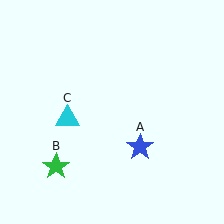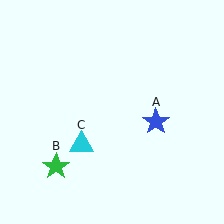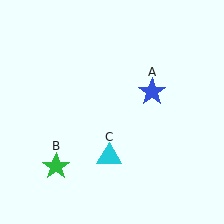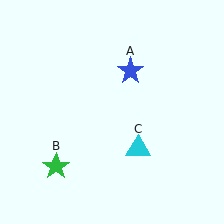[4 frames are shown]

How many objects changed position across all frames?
2 objects changed position: blue star (object A), cyan triangle (object C).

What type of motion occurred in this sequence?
The blue star (object A), cyan triangle (object C) rotated counterclockwise around the center of the scene.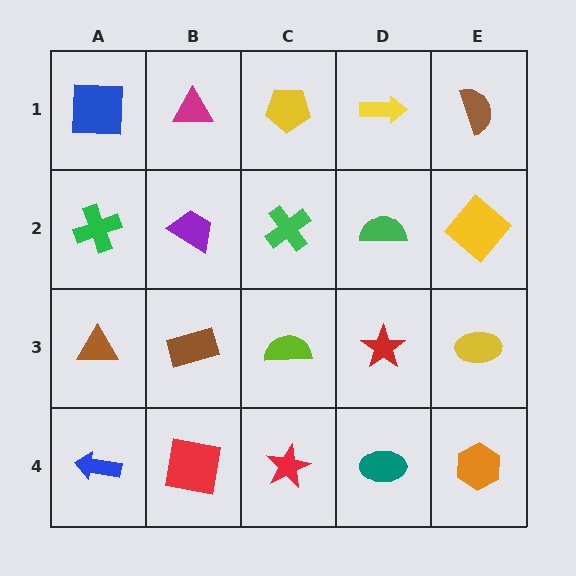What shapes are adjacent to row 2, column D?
A yellow arrow (row 1, column D), a red star (row 3, column D), a green cross (row 2, column C), a yellow diamond (row 2, column E).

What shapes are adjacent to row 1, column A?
A green cross (row 2, column A), a magenta triangle (row 1, column B).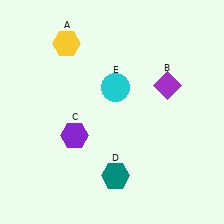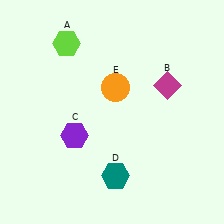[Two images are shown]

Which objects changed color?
A changed from yellow to lime. B changed from purple to magenta. E changed from cyan to orange.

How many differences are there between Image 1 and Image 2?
There are 3 differences between the two images.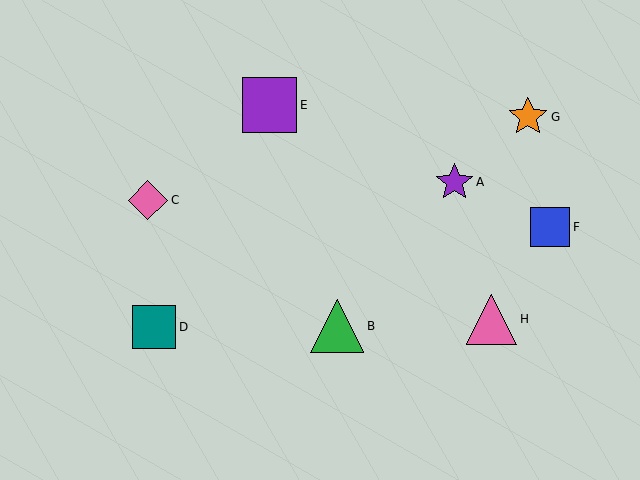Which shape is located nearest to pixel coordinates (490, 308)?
The pink triangle (labeled H) at (492, 319) is nearest to that location.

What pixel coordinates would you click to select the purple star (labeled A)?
Click at (454, 182) to select the purple star A.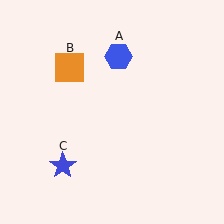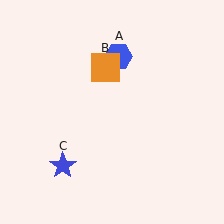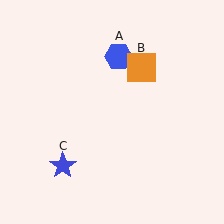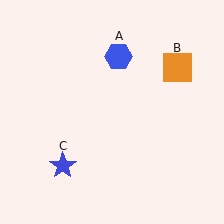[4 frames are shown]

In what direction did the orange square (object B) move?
The orange square (object B) moved right.